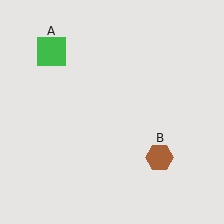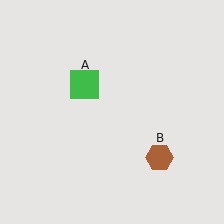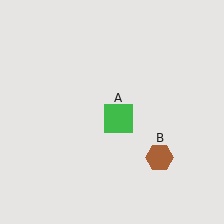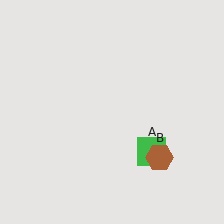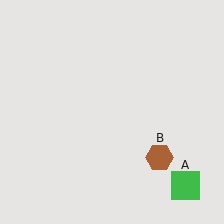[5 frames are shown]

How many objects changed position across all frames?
1 object changed position: green square (object A).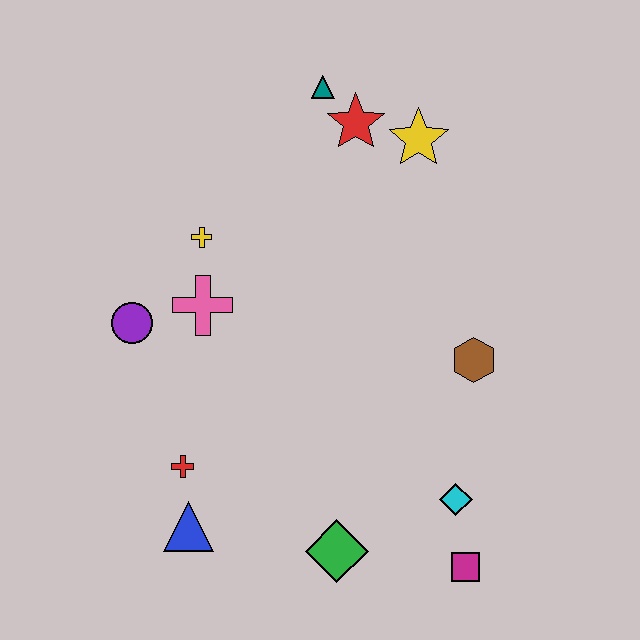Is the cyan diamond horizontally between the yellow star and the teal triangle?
No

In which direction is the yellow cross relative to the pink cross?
The yellow cross is above the pink cross.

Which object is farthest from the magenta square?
The teal triangle is farthest from the magenta square.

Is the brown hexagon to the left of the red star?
No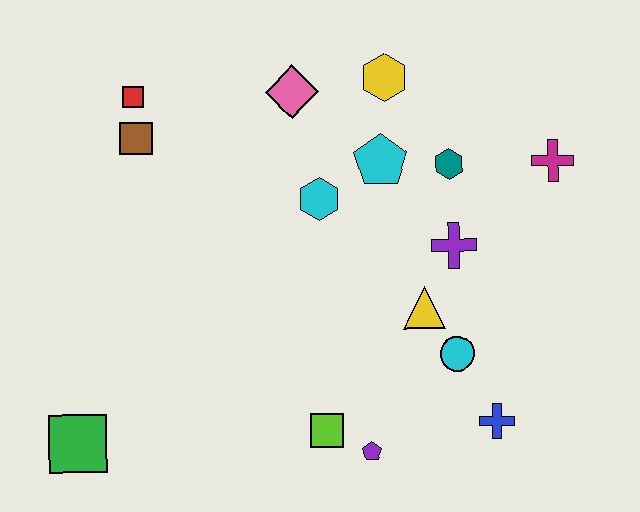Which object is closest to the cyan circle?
The yellow triangle is closest to the cyan circle.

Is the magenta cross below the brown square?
Yes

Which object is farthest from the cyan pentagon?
The green square is farthest from the cyan pentagon.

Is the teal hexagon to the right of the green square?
Yes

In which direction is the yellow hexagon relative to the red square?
The yellow hexagon is to the right of the red square.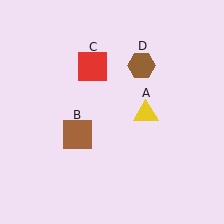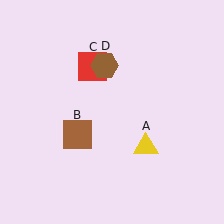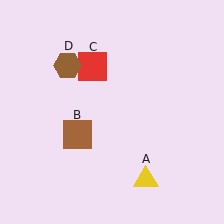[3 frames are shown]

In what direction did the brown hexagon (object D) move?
The brown hexagon (object D) moved left.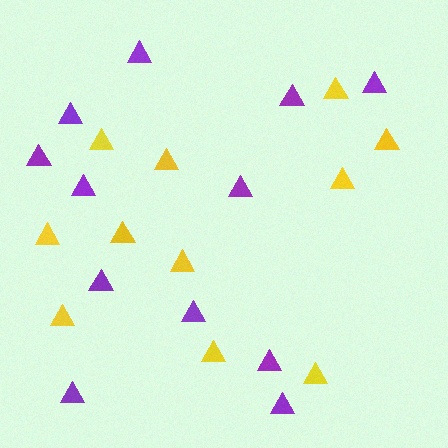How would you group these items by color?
There are 2 groups: one group of purple triangles (12) and one group of yellow triangles (11).